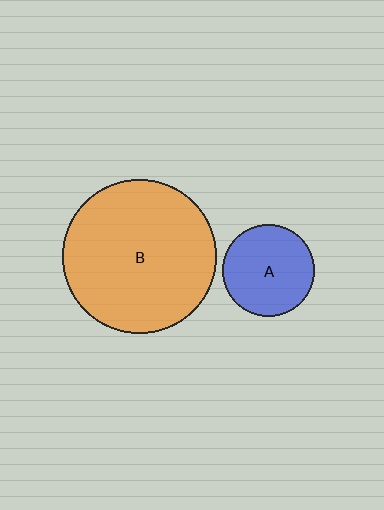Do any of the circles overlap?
No, none of the circles overlap.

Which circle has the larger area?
Circle B (orange).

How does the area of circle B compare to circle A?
Approximately 2.8 times.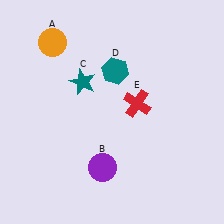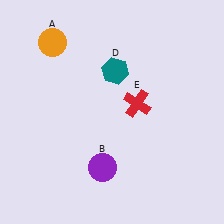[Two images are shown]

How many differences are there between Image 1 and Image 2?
There is 1 difference between the two images.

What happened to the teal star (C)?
The teal star (C) was removed in Image 2. It was in the top-left area of Image 1.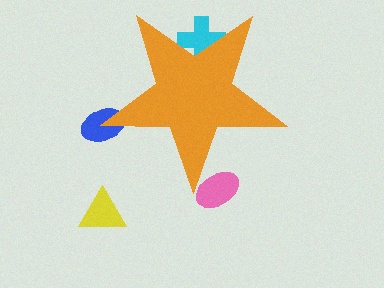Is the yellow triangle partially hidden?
No, the yellow triangle is fully visible.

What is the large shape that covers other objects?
An orange star.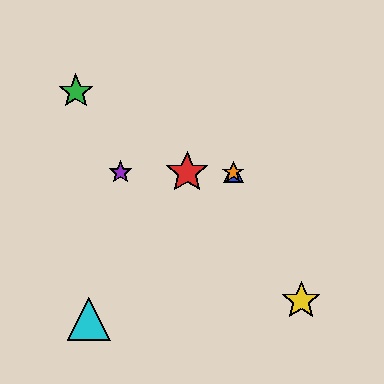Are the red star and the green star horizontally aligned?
No, the red star is at y≈172 and the green star is at y≈92.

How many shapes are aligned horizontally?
4 shapes (the red star, the blue triangle, the purple star, the orange star) are aligned horizontally.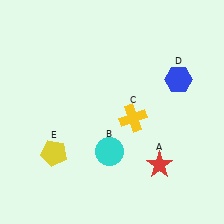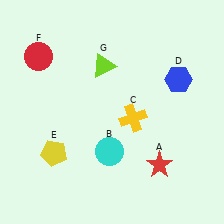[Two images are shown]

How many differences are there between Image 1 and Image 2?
There are 2 differences between the two images.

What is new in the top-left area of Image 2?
A red circle (F) was added in the top-left area of Image 2.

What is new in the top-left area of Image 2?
A lime triangle (G) was added in the top-left area of Image 2.